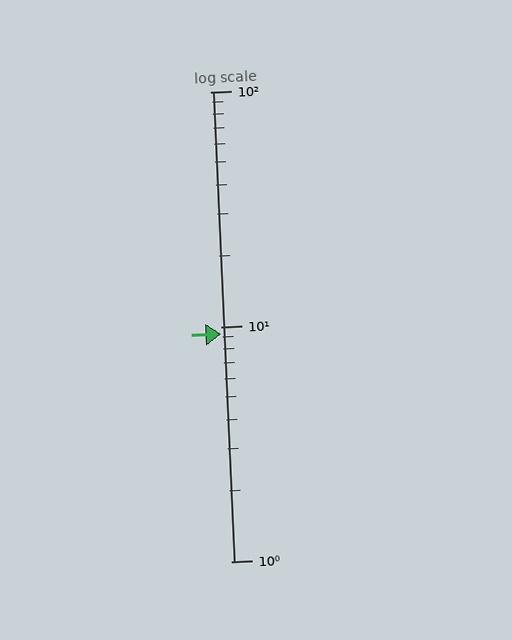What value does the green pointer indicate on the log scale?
The pointer indicates approximately 9.3.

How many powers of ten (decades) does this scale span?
The scale spans 2 decades, from 1 to 100.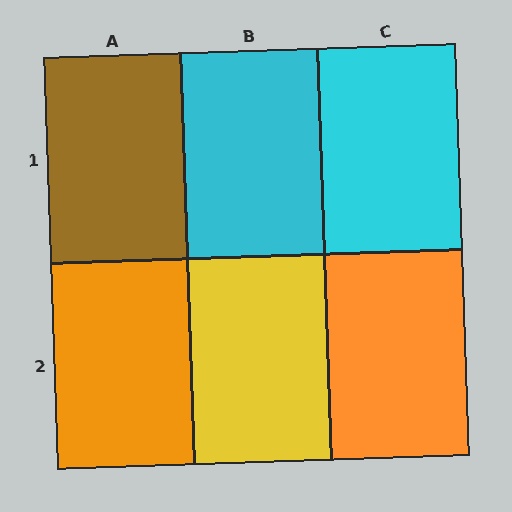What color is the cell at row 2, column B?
Yellow.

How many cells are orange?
2 cells are orange.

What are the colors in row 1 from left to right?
Brown, cyan, cyan.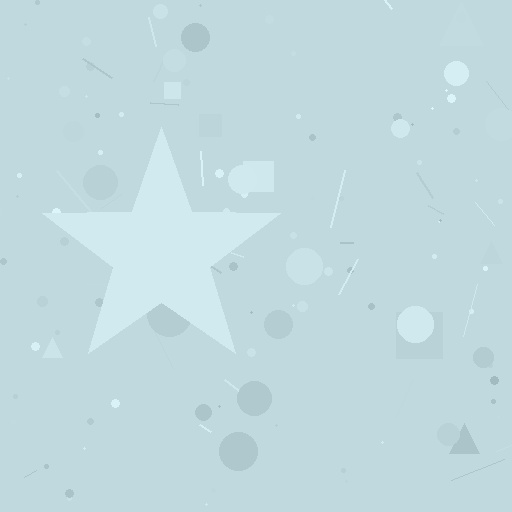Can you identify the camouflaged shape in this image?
The camouflaged shape is a star.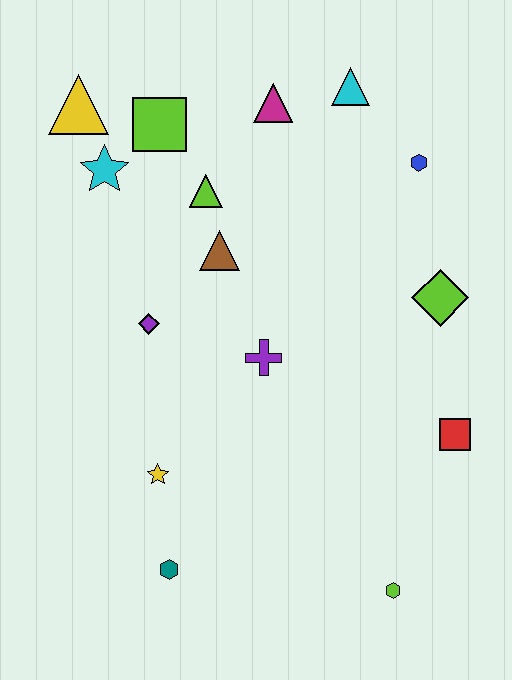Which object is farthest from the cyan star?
The lime hexagon is farthest from the cyan star.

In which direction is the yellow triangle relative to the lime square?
The yellow triangle is to the left of the lime square.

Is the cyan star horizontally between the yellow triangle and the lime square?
Yes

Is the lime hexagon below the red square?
Yes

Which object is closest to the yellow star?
The teal hexagon is closest to the yellow star.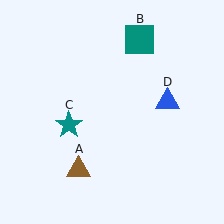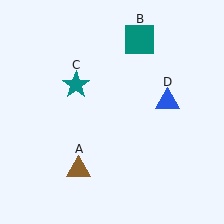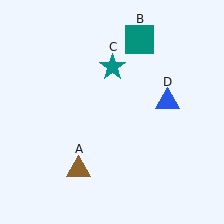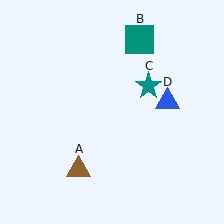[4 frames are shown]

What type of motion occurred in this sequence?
The teal star (object C) rotated clockwise around the center of the scene.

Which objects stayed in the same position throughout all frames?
Brown triangle (object A) and teal square (object B) and blue triangle (object D) remained stationary.